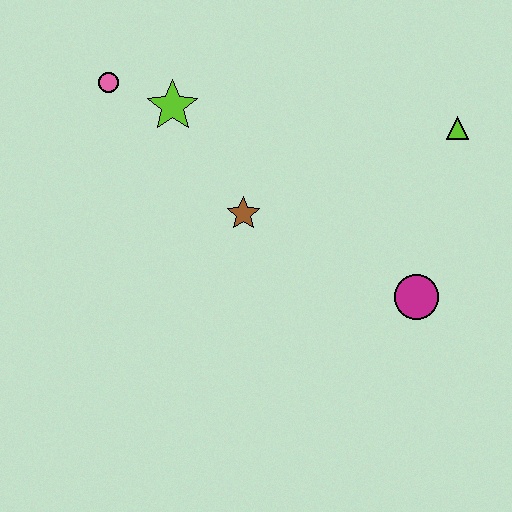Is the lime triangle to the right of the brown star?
Yes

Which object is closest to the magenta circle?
The lime triangle is closest to the magenta circle.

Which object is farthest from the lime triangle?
The pink circle is farthest from the lime triangle.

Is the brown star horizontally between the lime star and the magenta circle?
Yes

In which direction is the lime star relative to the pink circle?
The lime star is to the right of the pink circle.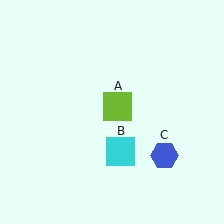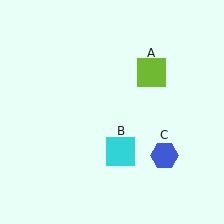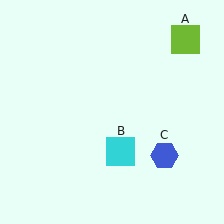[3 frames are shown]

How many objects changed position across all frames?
1 object changed position: lime square (object A).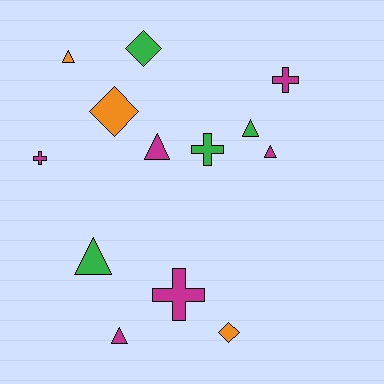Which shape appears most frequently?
Triangle, with 6 objects.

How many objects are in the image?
There are 13 objects.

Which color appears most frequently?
Magenta, with 6 objects.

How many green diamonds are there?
There is 1 green diamond.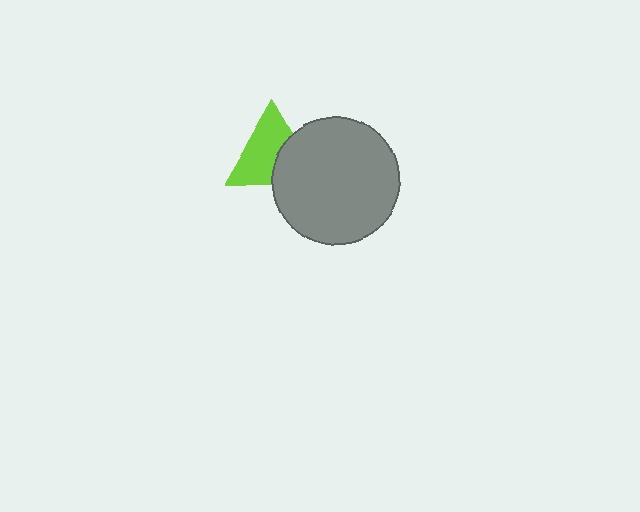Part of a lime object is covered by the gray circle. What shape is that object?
It is a triangle.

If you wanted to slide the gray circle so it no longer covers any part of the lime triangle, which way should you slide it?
Slide it toward the lower-right — that is the most direct way to separate the two shapes.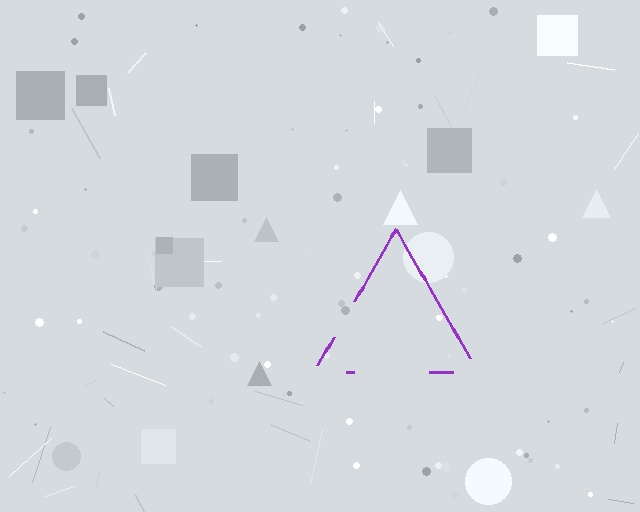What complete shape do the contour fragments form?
The contour fragments form a triangle.